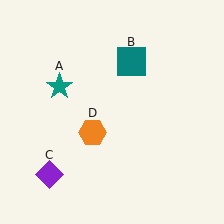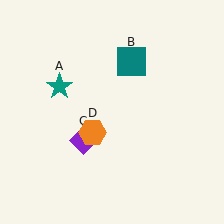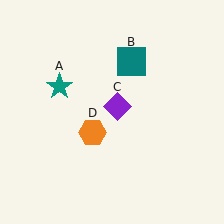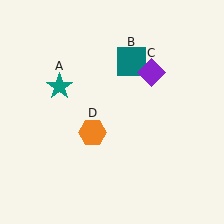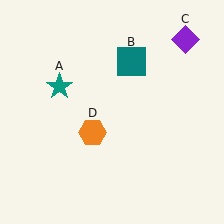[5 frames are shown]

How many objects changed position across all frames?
1 object changed position: purple diamond (object C).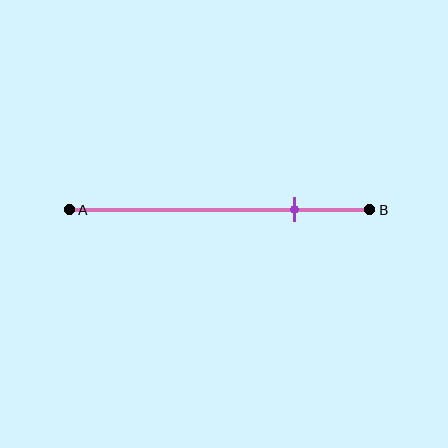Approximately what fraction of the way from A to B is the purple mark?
The purple mark is approximately 75% of the way from A to B.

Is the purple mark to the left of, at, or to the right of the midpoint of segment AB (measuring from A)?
The purple mark is to the right of the midpoint of segment AB.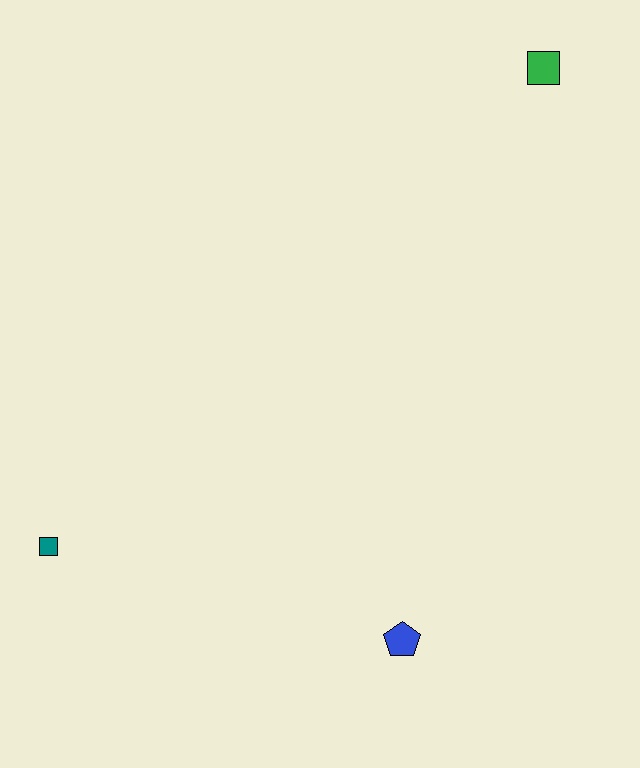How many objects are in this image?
There are 3 objects.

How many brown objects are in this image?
There are no brown objects.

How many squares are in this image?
There are 2 squares.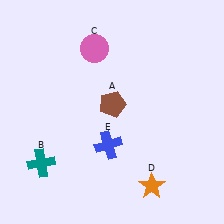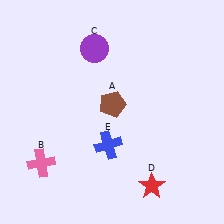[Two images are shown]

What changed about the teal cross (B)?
In Image 1, B is teal. In Image 2, it changed to pink.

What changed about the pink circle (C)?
In Image 1, C is pink. In Image 2, it changed to purple.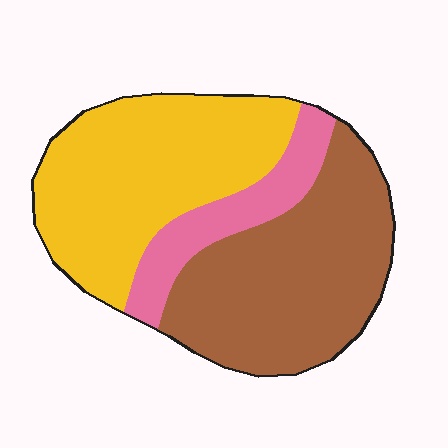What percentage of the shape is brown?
Brown takes up about two fifths (2/5) of the shape.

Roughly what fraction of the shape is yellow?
Yellow covers about 40% of the shape.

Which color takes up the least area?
Pink, at roughly 15%.